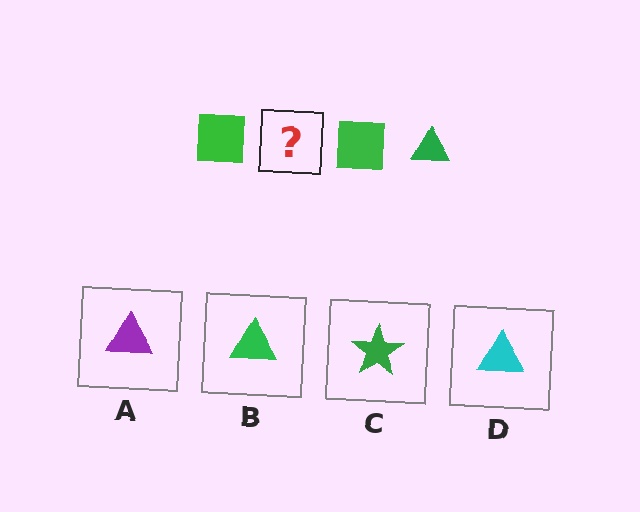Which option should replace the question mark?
Option B.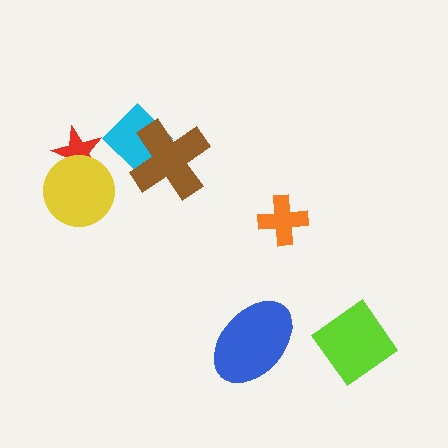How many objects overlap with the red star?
1 object overlaps with the red star.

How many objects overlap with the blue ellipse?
0 objects overlap with the blue ellipse.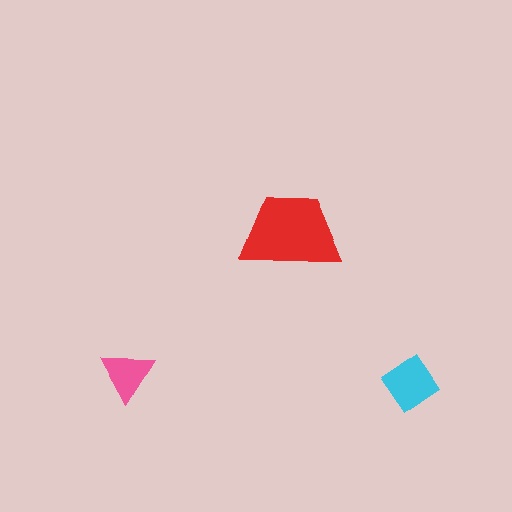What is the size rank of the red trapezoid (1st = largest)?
1st.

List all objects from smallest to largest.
The pink triangle, the cyan diamond, the red trapezoid.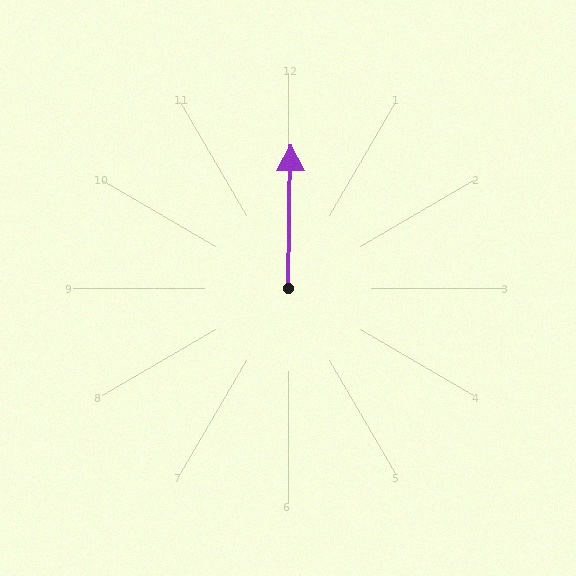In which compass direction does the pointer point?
North.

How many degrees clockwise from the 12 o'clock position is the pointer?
Approximately 1 degrees.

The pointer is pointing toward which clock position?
Roughly 12 o'clock.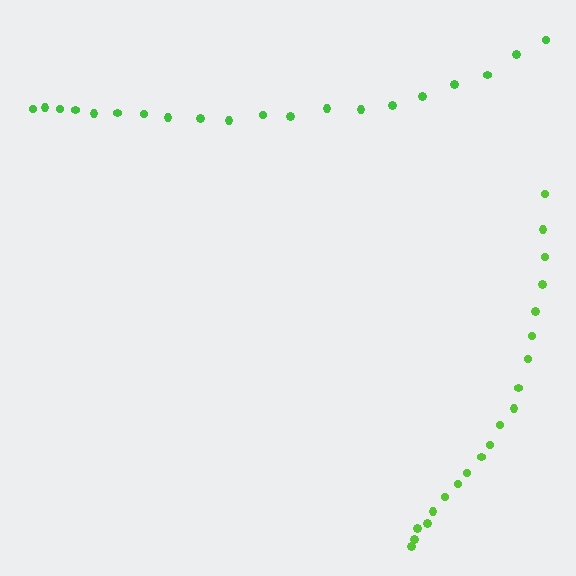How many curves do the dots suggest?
There are 2 distinct paths.